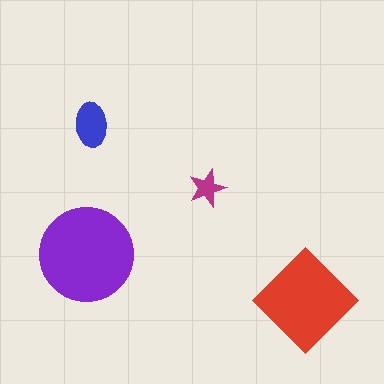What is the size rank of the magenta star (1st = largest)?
4th.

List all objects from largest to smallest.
The purple circle, the red diamond, the blue ellipse, the magenta star.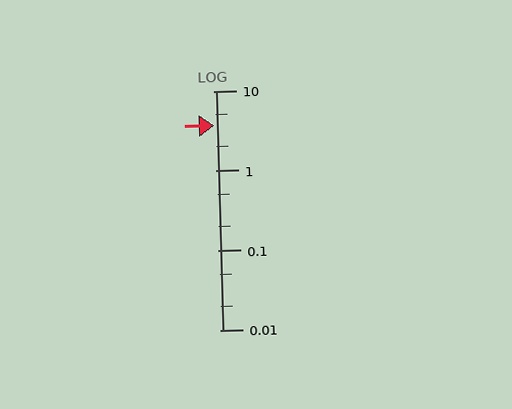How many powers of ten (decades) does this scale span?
The scale spans 3 decades, from 0.01 to 10.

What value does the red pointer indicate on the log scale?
The pointer indicates approximately 3.7.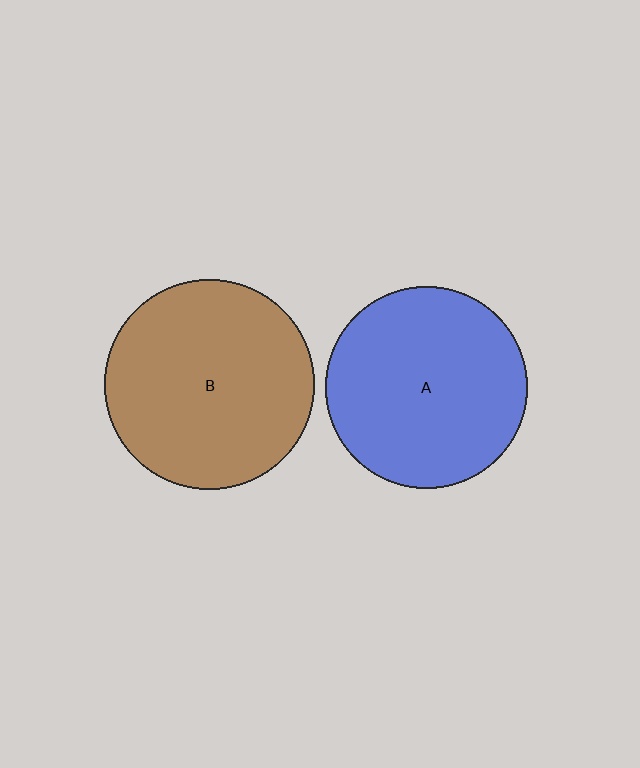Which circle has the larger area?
Circle B (brown).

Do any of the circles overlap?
No, none of the circles overlap.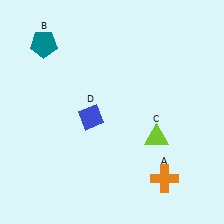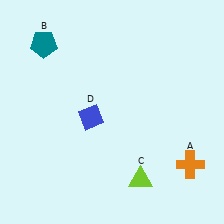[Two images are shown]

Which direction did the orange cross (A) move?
The orange cross (A) moved right.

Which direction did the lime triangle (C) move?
The lime triangle (C) moved down.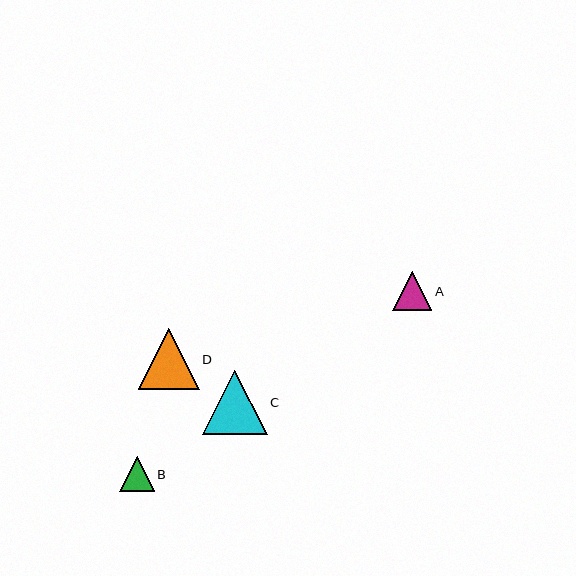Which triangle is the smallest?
Triangle B is the smallest with a size of approximately 35 pixels.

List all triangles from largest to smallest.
From largest to smallest: C, D, A, B.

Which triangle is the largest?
Triangle C is the largest with a size of approximately 64 pixels.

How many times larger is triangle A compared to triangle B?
Triangle A is approximately 1.1 times the size of triangle B.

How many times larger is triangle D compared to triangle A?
Triangle D is approximately 1.6 times the size of triangle A.